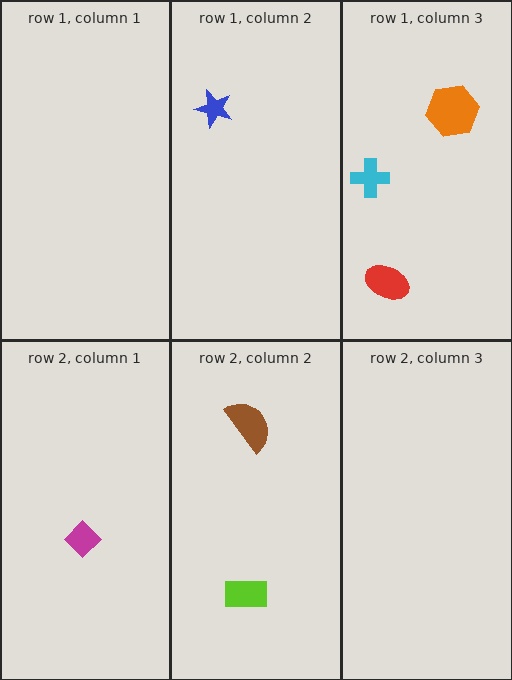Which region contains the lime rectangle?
The row 2, column 2 region.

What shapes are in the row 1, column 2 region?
The blue star.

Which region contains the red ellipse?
The row 1, column 3 region.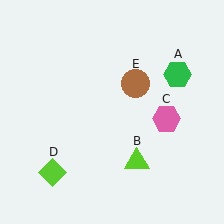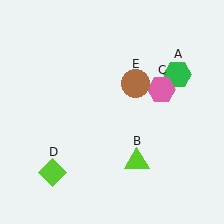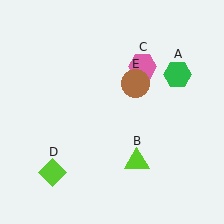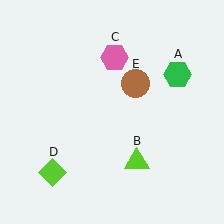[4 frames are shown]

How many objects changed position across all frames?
1 object changed position: pink hexagon (object C).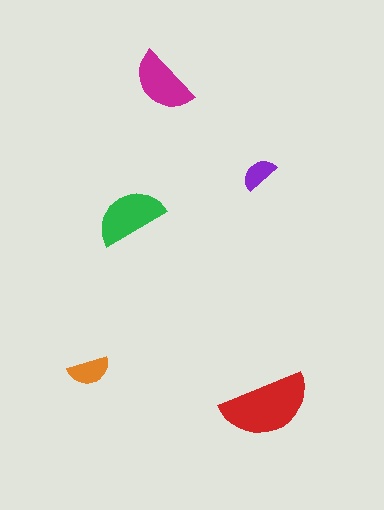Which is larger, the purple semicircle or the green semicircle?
The green one.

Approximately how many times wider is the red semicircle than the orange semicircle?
About 2 times wider.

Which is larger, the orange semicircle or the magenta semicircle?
The magenta one.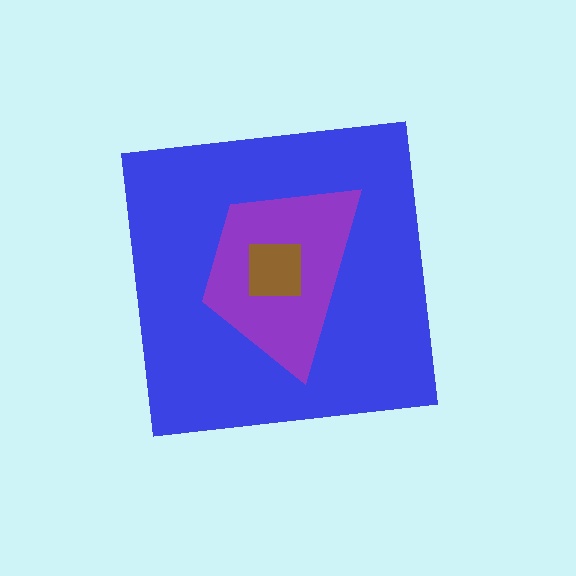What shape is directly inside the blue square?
The purple trapezoid.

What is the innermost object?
The brown square.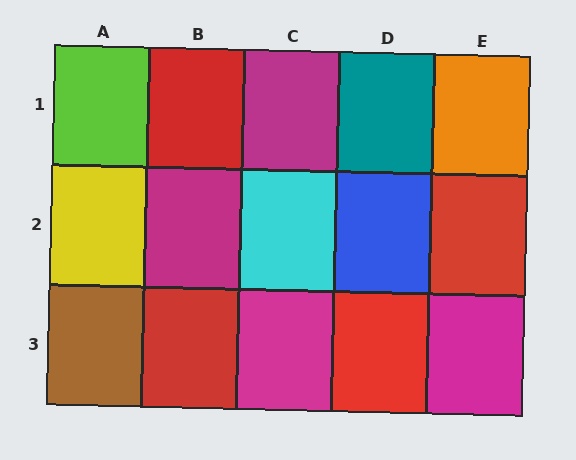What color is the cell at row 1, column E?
Orange.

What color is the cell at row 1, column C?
Magenta.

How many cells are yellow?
1 cell is yellow.